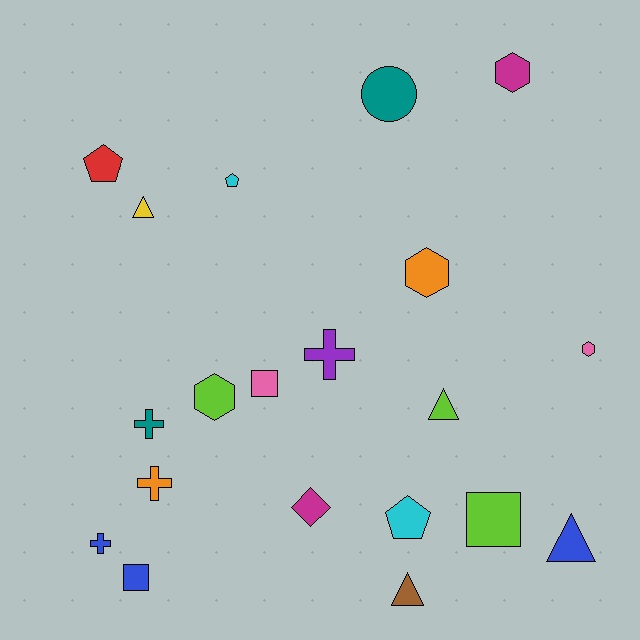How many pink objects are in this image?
There are 2 pink objects.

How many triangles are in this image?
There are 4 triangles.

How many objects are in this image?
There are 20 objects.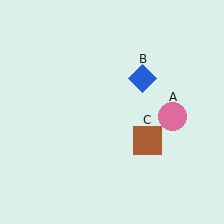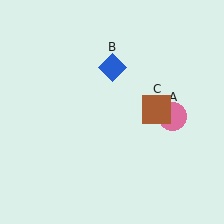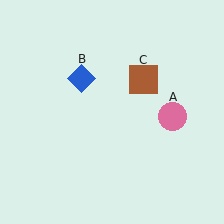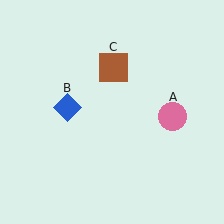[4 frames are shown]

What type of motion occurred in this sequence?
The blue diamond (object B), brown square (object C) rotated counterclockwise around the center of the scene.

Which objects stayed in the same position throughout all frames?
Pink circle (object A) remained stationary.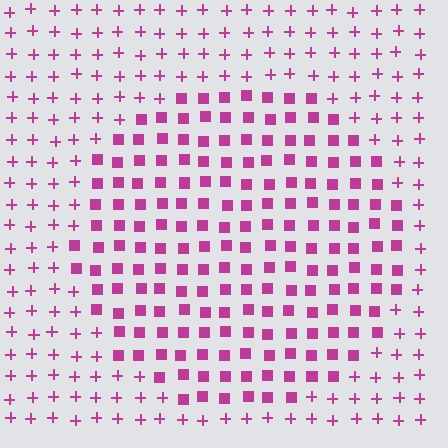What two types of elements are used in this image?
The image uses squares inside the circle region and plus signs outside it.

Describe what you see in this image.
The image is filled with small magenta elements arranged in a uniform grid. A circle-shaped region contains squares, while the surrounding area contains plus signs. The boundary is defined purely by the change in element shape.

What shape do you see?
I see a circle.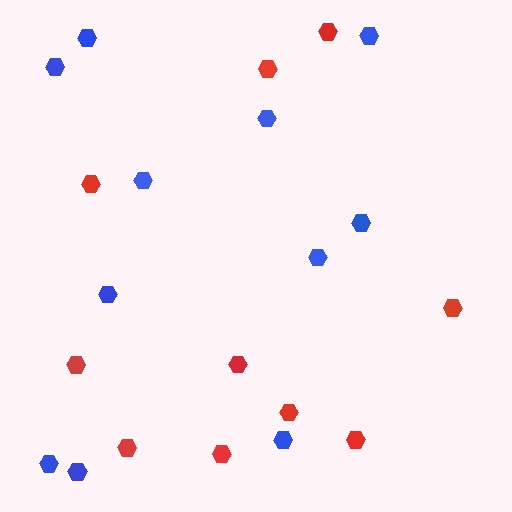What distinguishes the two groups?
There are 2 groups: one group of red hexagons (10) and one group of blue hexagons (11).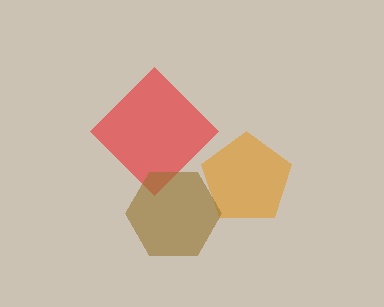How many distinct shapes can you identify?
There are 3 distinct shapes: a red diamond, an orange pentagon, a brown hexagon.